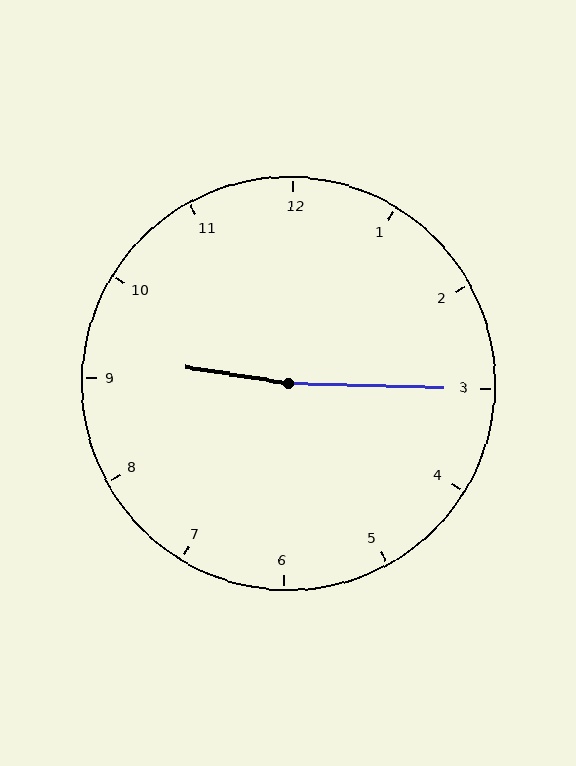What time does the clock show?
9:15.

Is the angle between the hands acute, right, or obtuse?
It is obtuse.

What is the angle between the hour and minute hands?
Approximately 172 degrees.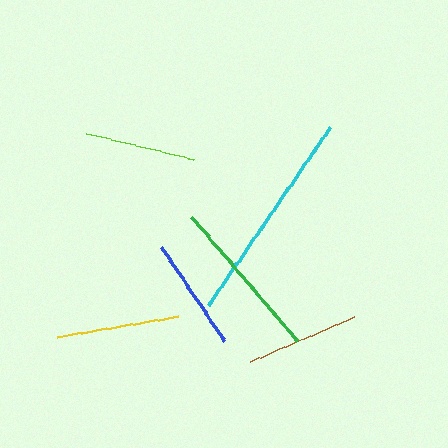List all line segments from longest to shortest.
From longest to shortest: cyan, green, yellow, blue, brown, lime.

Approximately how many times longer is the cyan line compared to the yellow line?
The cyan line is approximately 1.8 times the length of the yellow line.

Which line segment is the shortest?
The lime line is the shortest at approximately 111 pixels.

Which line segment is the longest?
The cyan line is the longest at approximately 216 pixels.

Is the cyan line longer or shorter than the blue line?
The cyan line is longer than the blue line.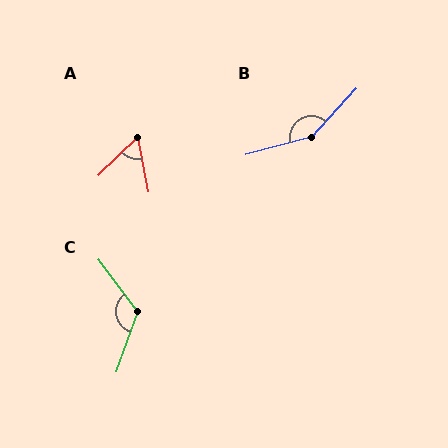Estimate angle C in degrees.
Approximately 124 degrees.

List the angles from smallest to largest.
A (56°), C (124°), B (148°).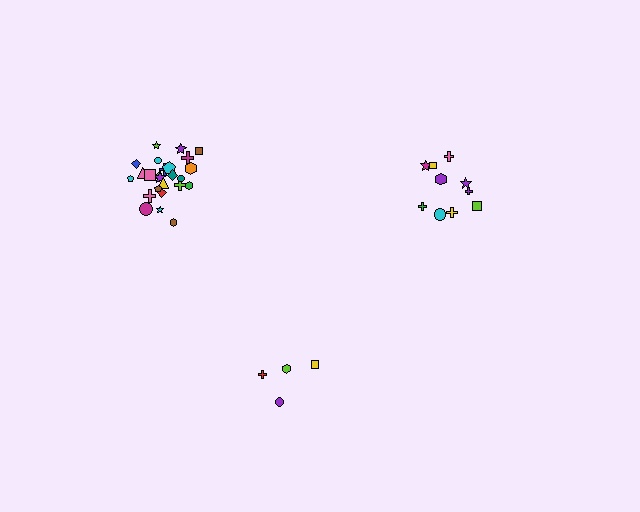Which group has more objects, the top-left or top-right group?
The top-left group.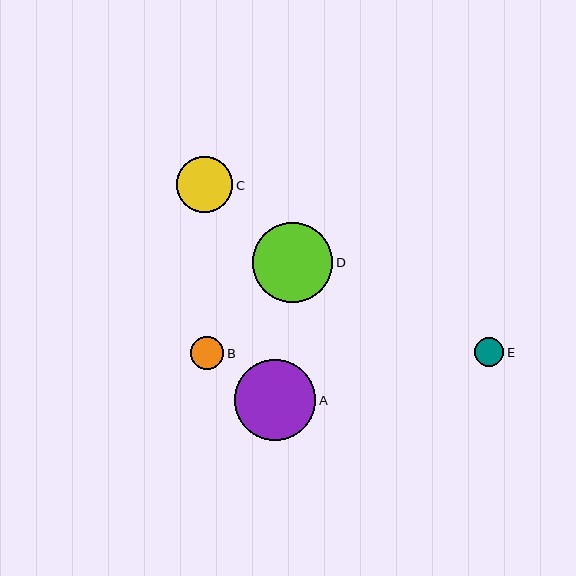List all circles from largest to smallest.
From largest to smallest: A, D, C, B, E.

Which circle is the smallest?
Circle E is the smallest with a size of approximately 29 pixels.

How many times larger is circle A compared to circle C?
Circle A is approximately 1.4 times the size of circle C.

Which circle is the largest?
Circle A is the largest with a size of approximately 81 pixels.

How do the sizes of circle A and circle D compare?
Circle A and circle D are approximately the same size.